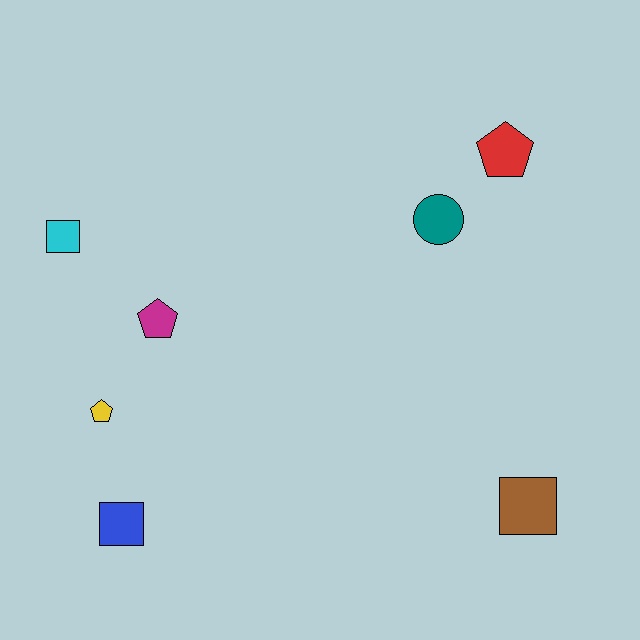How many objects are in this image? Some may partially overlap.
There are 7 objects.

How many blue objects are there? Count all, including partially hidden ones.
There is 1 blue object.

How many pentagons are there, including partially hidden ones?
There are 3 pentagons.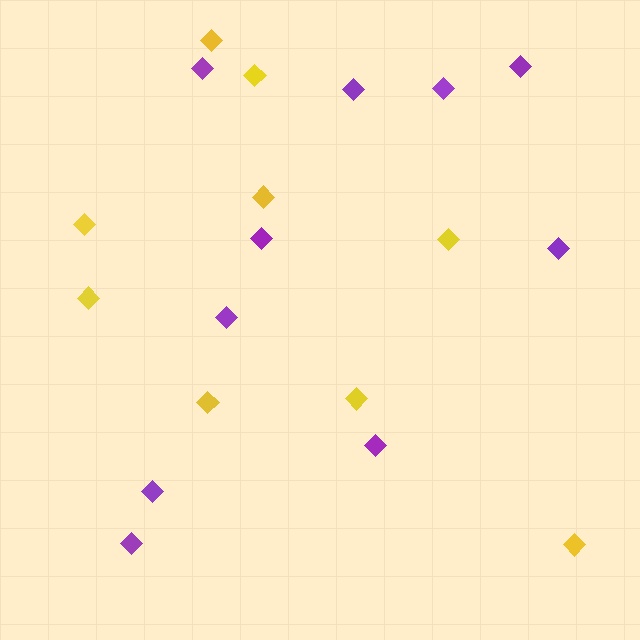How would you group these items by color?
There are 2 groups: one group of yellow diamonds (9) and one group of purple diamonds (10).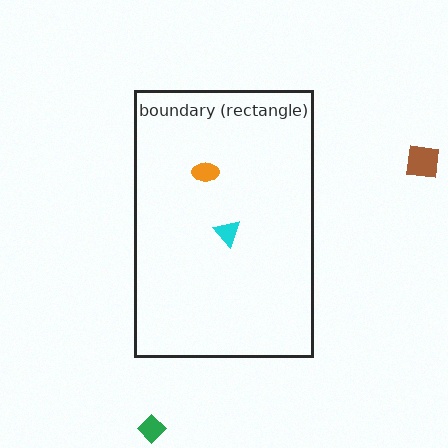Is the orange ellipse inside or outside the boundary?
Inside.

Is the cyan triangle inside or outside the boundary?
Inside.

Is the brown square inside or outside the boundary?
Outside.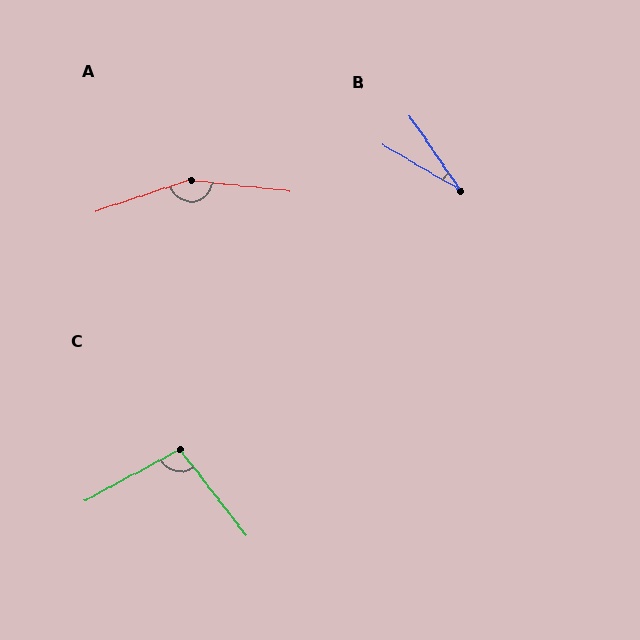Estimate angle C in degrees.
Approximately 100 degrees.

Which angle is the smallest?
B, at approximately 25 degrees.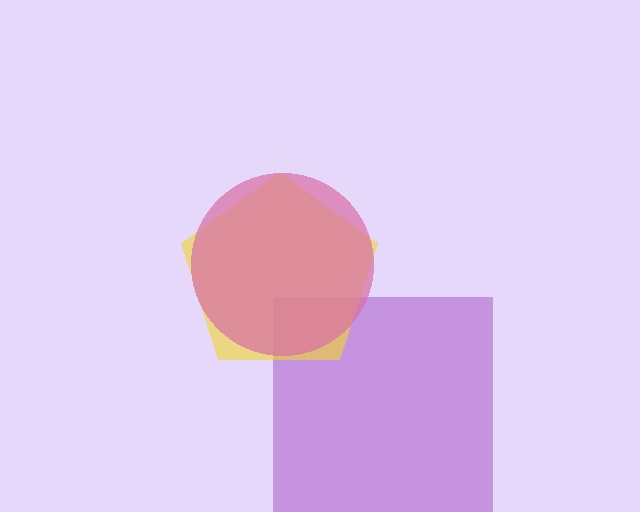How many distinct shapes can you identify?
There are 3 distinct shapes: a purple square, a yellow pentagon, a pink circle.